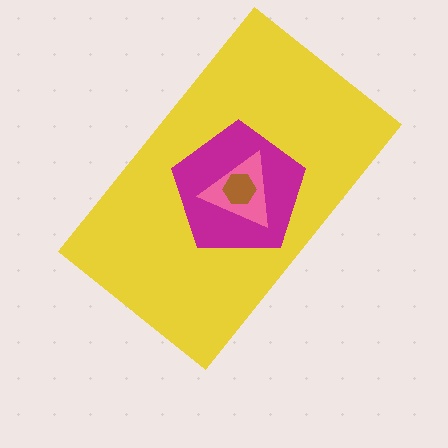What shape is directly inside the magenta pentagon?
The pink triangle.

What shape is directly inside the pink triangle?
The brown hexagon.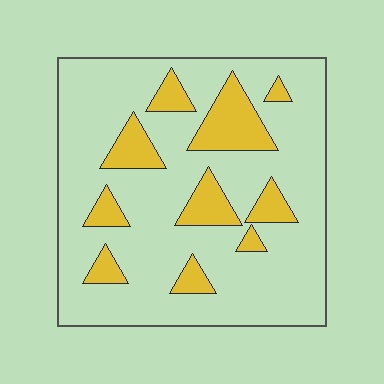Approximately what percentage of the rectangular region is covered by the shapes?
Approximately 20%.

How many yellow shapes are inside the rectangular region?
10.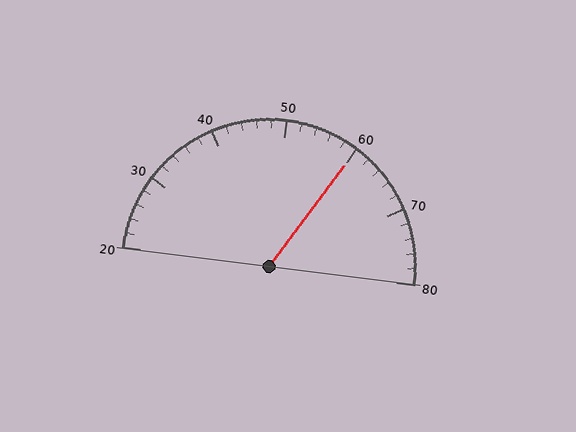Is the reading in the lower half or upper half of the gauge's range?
The reading is in the upper half of the range (20 to 80).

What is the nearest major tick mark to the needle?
The nearest major tick mark is 60.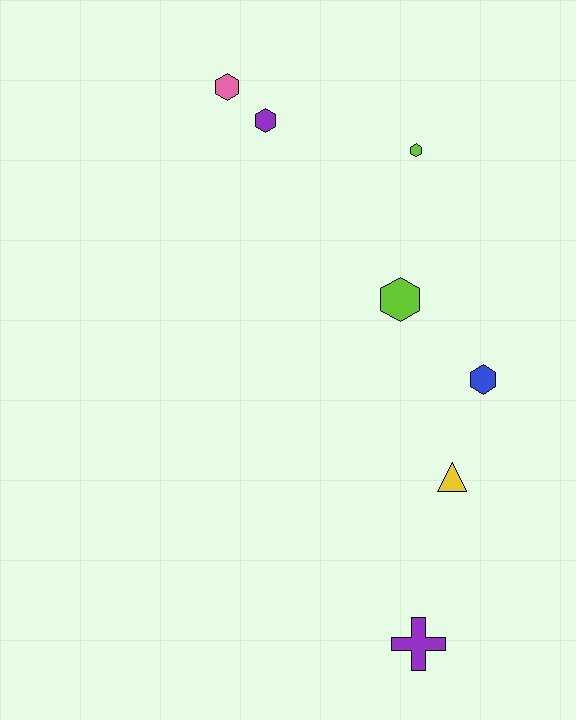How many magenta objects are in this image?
There are no magenta objects.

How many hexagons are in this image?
There are 5 hexagons.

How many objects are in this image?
There are 7 objects.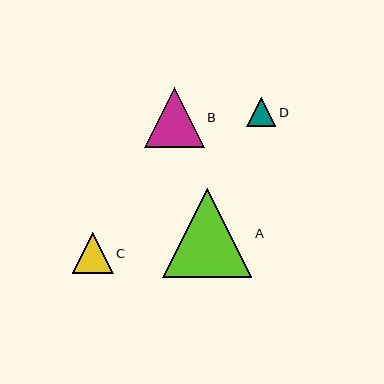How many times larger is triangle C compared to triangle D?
Triangle C is approximately 1.4 times the size of triangle D.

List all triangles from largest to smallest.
From largest to smallest: A, B, C, D.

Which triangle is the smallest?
Triangle D is the smallest with a size of approximately 29 pixels.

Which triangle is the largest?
Triangle A is the largest with a size of approximately 89 pixels.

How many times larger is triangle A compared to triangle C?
Triangle A is approximately 2.2 times the size of triangle C.